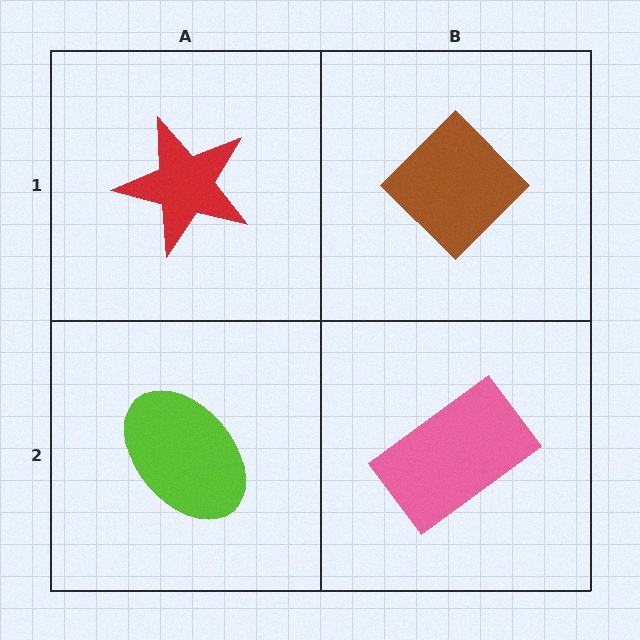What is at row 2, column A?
A lime ellipse.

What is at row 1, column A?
A red star.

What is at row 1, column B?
A brown diamond.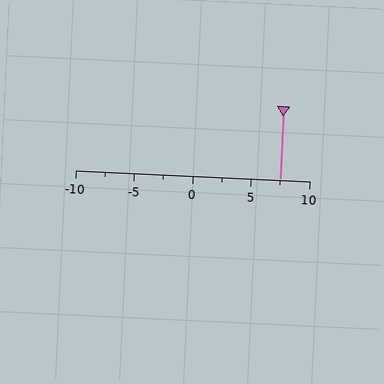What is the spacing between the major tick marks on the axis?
The major ticks are spaced 5 apart.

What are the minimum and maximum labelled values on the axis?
The axis runs from -10 to 10.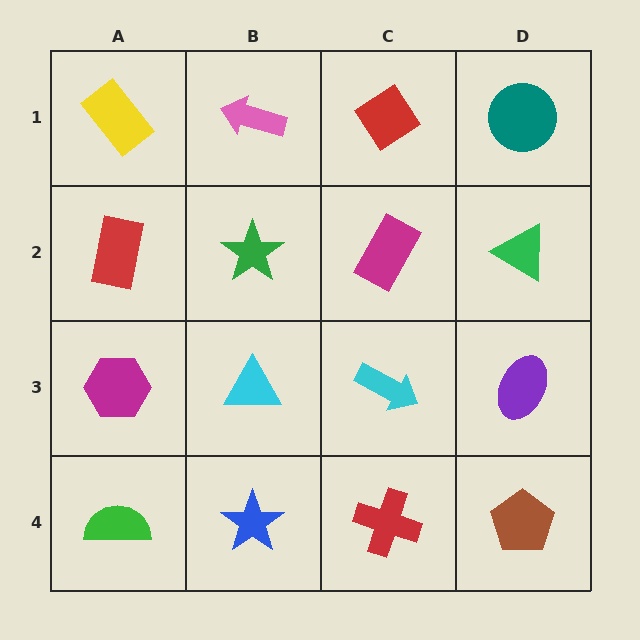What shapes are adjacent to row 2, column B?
A pink arrow (row 1, column B), a cyan triangle (row 3, column B), a red rectangle (row 2, column A), a magenta rectangle (row 2, column C).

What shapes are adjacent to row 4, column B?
A cyan triangle (row 3, column B), a green semicircle (row 4, column A), a red cross (row 4, column C).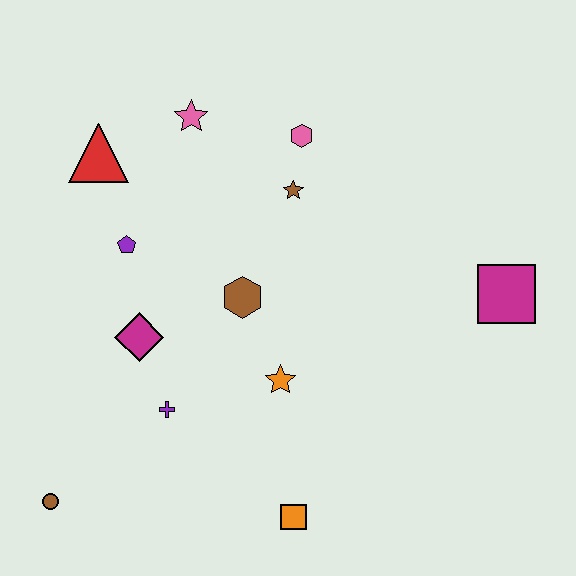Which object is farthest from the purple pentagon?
The magenta square is farthest from the purple pentagon.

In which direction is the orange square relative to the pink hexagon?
The orange square is below the pink hexagon.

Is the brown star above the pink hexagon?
No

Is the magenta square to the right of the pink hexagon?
Yes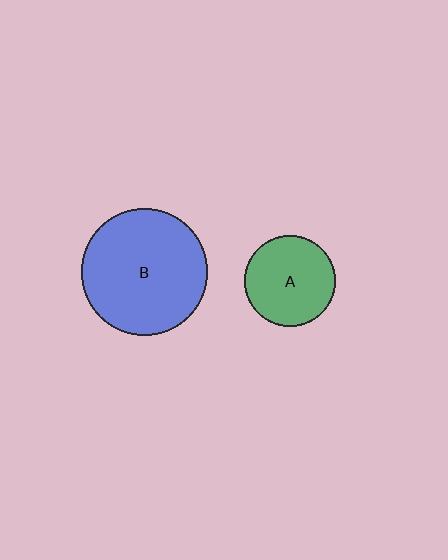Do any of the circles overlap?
No, none of the circles overlap.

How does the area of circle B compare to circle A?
Approximately 1.9 times.